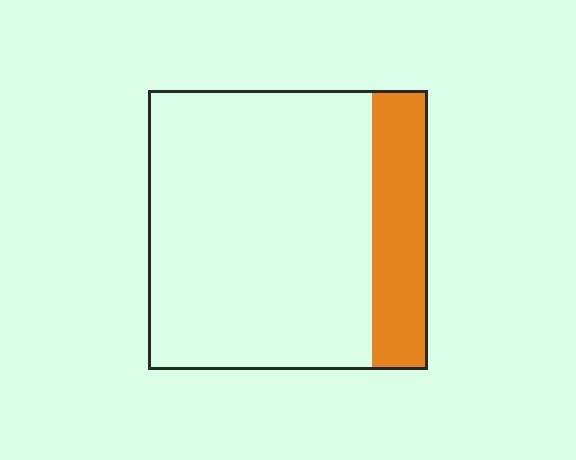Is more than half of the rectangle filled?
No.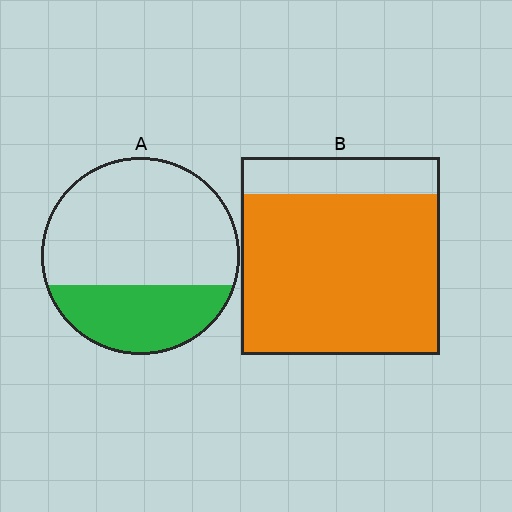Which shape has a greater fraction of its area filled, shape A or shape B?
Shape B.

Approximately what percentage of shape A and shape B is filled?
A is approximately 30% and B is approximately 80%.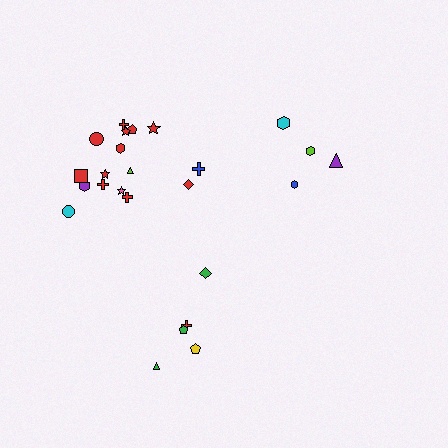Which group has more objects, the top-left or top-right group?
The top-left group.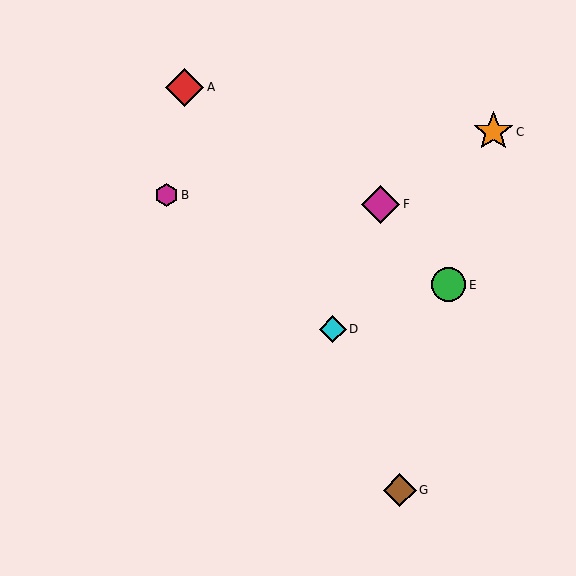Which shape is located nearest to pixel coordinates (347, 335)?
The cyan diamond (labeled D) at (333, 329) is nearest to that location.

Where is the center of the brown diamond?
The center of the brown diamond is at (400, 490).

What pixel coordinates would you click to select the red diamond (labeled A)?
Click at (185, 87) to select the red diamond A.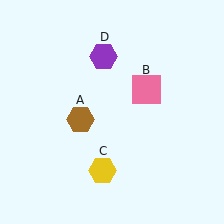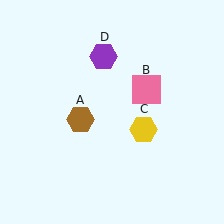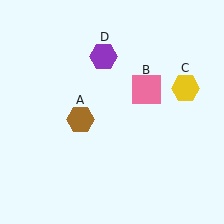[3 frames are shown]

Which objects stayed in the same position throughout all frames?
Brown hexagon (object A) and pink square (object B) and purple hexagon (object D) remained stationary.